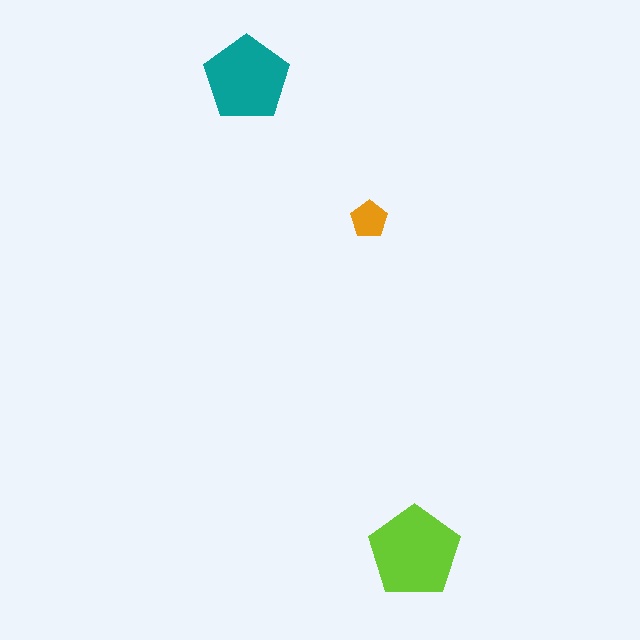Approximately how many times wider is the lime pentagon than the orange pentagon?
About 2.5 times wider.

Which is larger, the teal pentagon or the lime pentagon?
The lime one.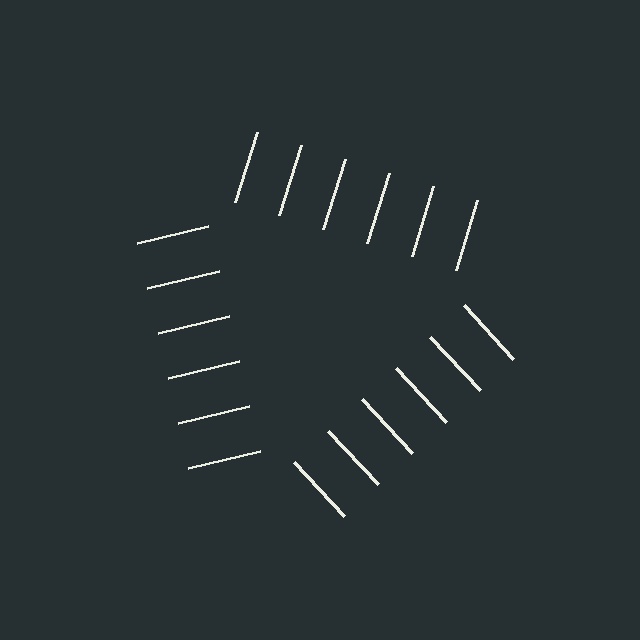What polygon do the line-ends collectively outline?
An illusory triangle — the line segments terminate on its edges but no continuous stroke is drawn.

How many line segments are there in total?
18 — 6 along each of the 3 edges.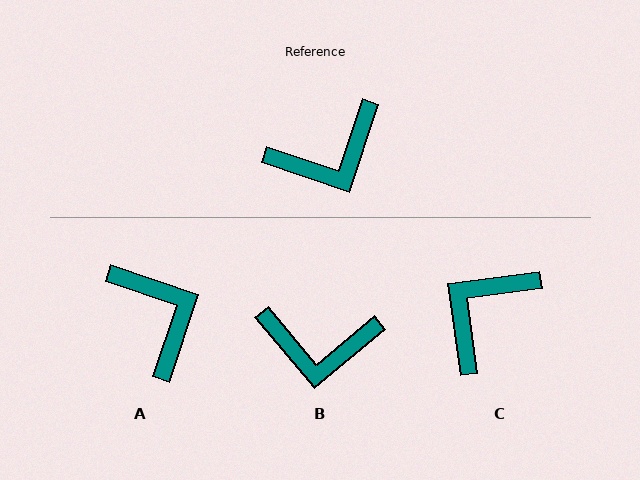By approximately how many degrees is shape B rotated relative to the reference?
Approximately 32 degrees clockwise.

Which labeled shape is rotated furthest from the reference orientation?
C, about 154 degrees away.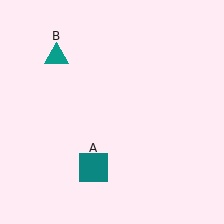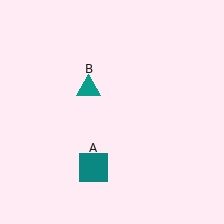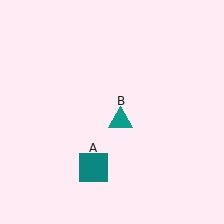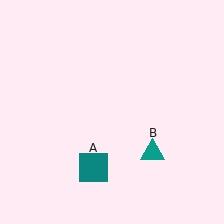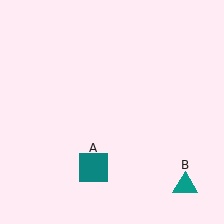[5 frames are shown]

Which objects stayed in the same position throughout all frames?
Teal square (object A) remained stationary.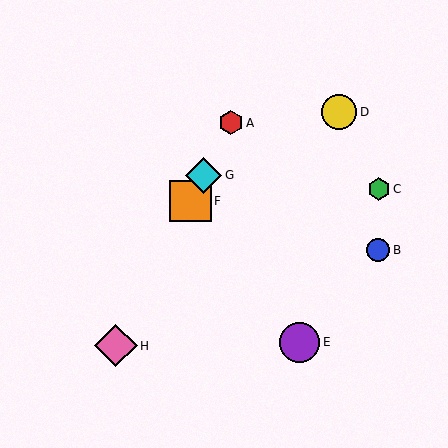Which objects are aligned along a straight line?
Objects A, F, G, H are aligned along a straight line.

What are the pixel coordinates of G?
Object G is at (204, 175).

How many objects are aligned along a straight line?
4 objects (A, F, G, H) are aligned along a straight line.